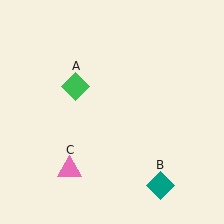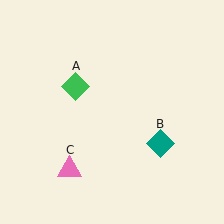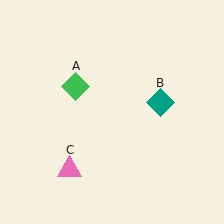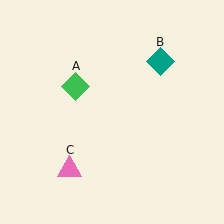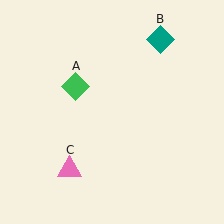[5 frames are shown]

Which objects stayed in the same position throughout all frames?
Green diamond (object A) and pink triangle (object C) remained stationary.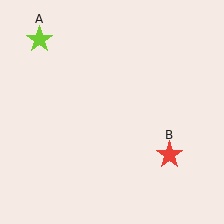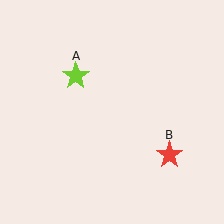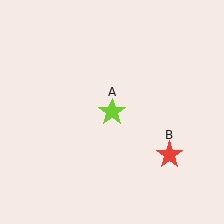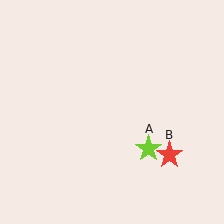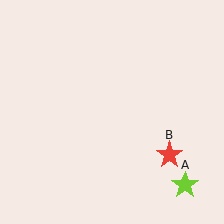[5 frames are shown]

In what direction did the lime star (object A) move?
The lime star (object A) moved down and to the right.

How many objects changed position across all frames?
1 object changed position: lime star (object A).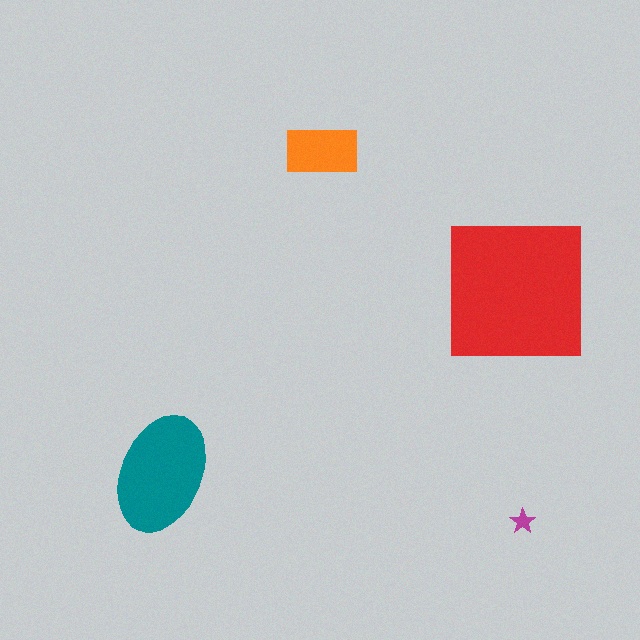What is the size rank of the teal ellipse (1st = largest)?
2nd.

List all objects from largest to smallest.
The red square, the teal ellipse, the orange rectangle, the magenta star.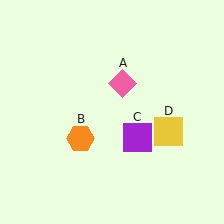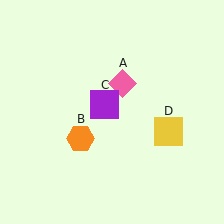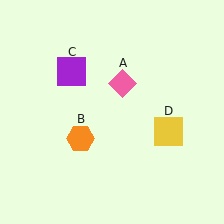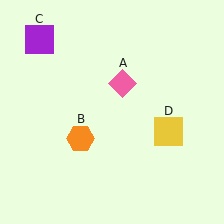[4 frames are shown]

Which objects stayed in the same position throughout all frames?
Pink diamond (object A) and orange hexagon (object B) and yellow square (object D) remained stationary.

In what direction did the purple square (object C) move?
The purple square (object C) moved up and to the left.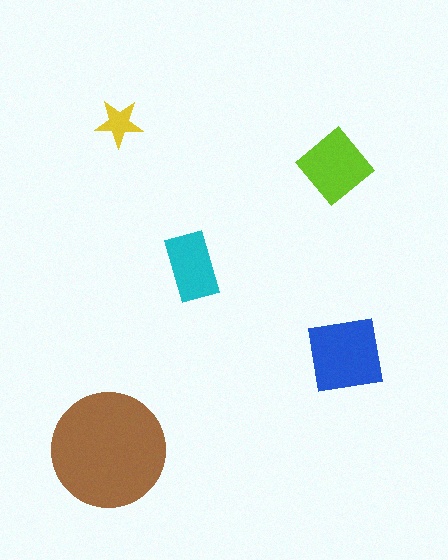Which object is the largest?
The brown circle.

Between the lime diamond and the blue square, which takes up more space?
The blue square.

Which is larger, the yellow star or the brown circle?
The brown circle.